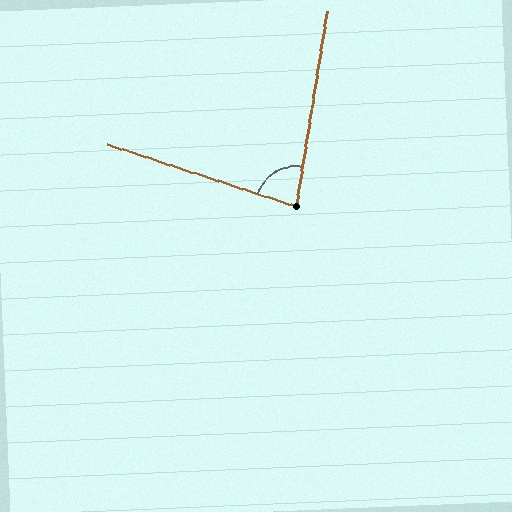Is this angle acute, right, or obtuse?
It is acute.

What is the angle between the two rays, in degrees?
Approximately 81 degrees.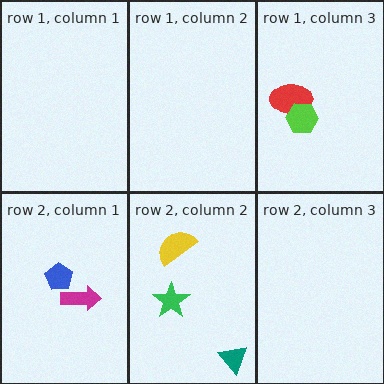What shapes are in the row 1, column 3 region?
The red ellipse, the lime hexagon.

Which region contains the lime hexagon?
The row 1, column 3 region.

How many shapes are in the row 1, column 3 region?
2.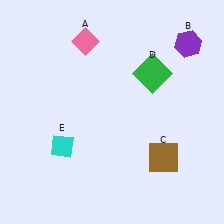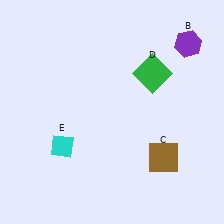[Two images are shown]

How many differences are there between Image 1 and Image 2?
There is 1 difference between the two images.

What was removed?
The pink diamond (A) was removed in Image 2.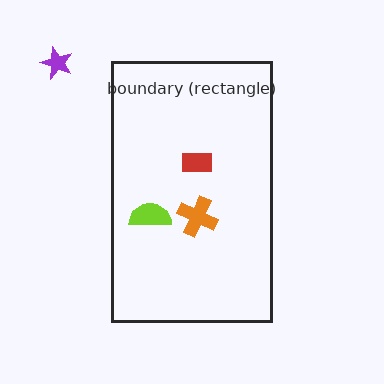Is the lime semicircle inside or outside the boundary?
Inside.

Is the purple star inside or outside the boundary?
Outside.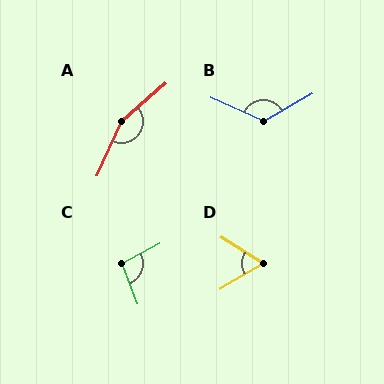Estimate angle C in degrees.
Approximately 96 degrees.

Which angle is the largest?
A, at approximately 155 degrees.